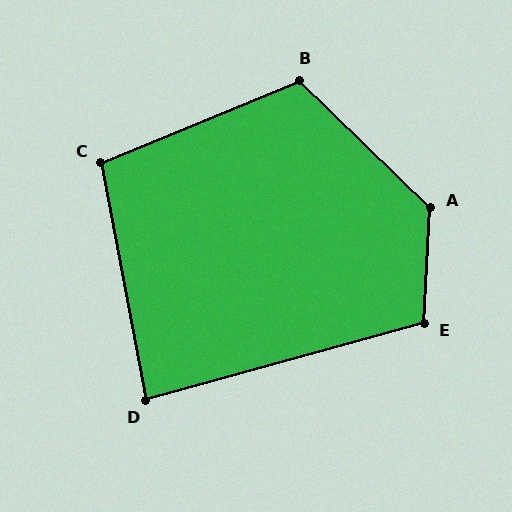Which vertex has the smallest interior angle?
D, at approximately 85 degrees.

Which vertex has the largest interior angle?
A, at approximately 131 degrees.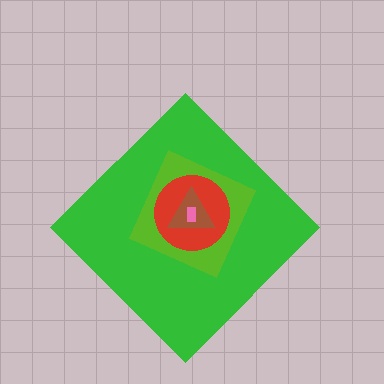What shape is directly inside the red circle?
The brown triangle.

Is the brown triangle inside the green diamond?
Yes.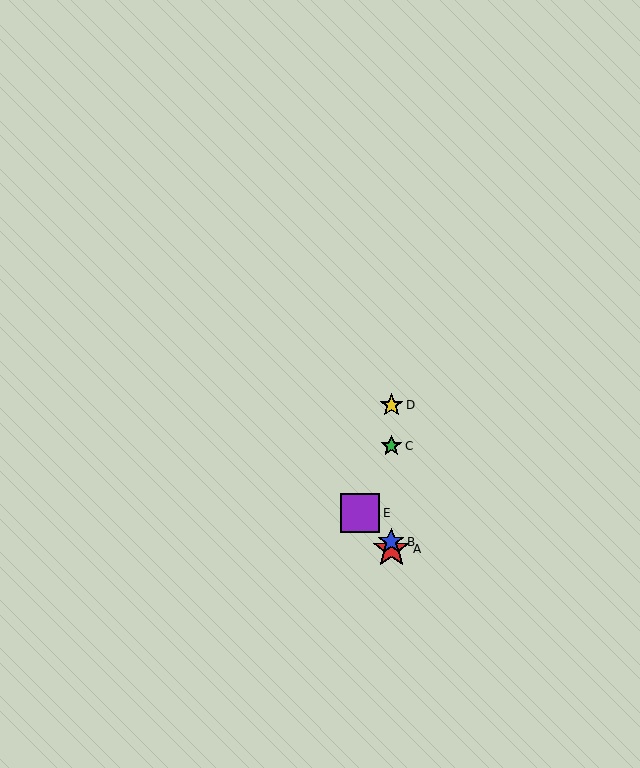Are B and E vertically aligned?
No, B is at x≈391 and E is at x≈360.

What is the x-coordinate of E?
Object E is at x≈360.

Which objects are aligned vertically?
Objects A, B, C, D are aligned vertically.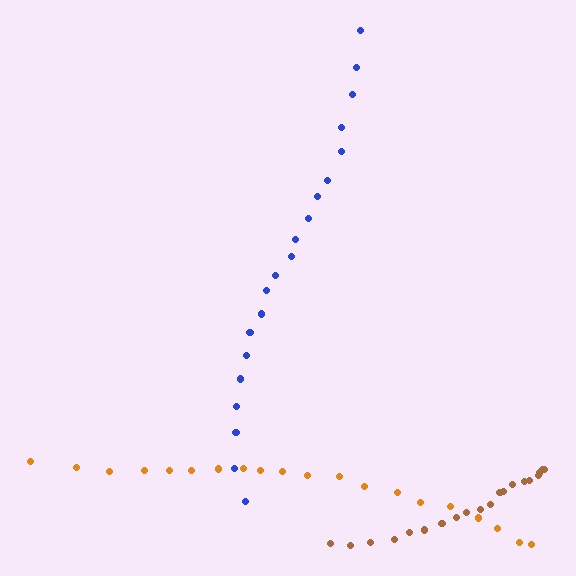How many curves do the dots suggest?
There are 3 distinct paths.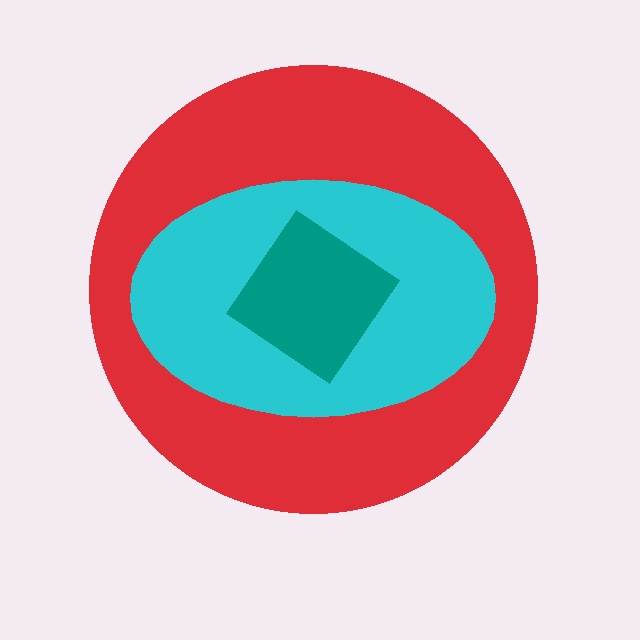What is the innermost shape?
The teal diamond.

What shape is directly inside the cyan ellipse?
The teal diamond.